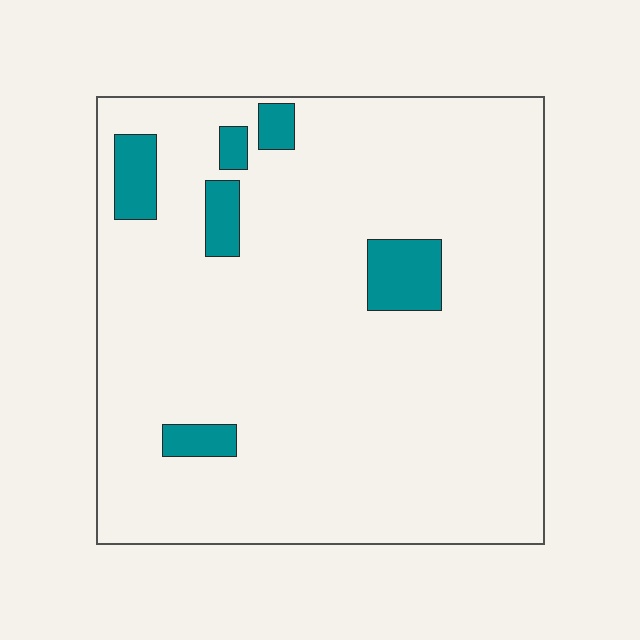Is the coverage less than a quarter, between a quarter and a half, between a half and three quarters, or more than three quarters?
Less than a quarter.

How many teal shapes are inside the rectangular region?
6.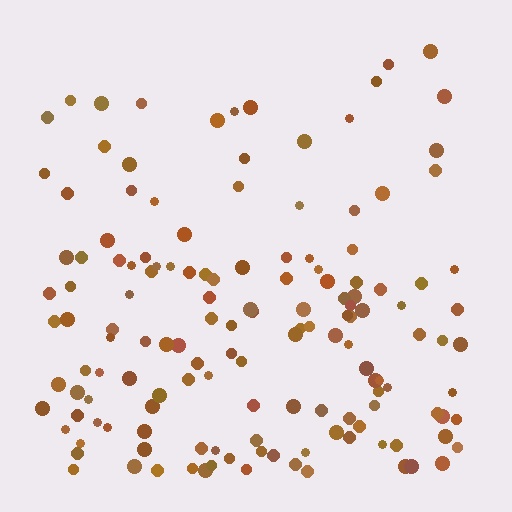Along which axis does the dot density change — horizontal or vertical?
Vertical.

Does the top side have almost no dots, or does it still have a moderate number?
Still a moderate number, just noticeably fewer than the bottom.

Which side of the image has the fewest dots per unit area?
The top.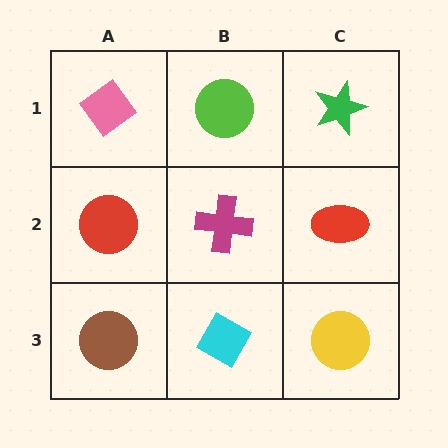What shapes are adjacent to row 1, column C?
A red ellipse (row 2, column C), a lime circle (row 1, column B).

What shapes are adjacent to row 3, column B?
A magenta cross (row 2, column B), a brown circle (row 3, column A), a yellow circle (row 3, column C).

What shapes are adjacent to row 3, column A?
A red circle (row 2, column A), a cyan diamond (row 3, column B).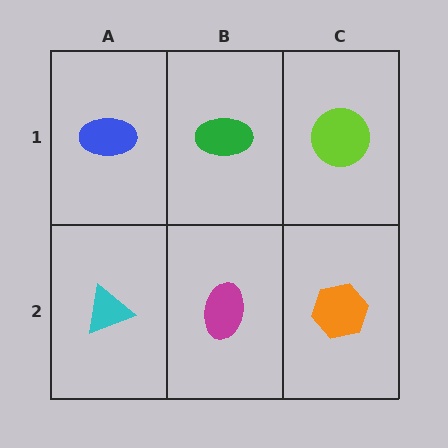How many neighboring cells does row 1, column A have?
2.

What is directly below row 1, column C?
An orange hexagon.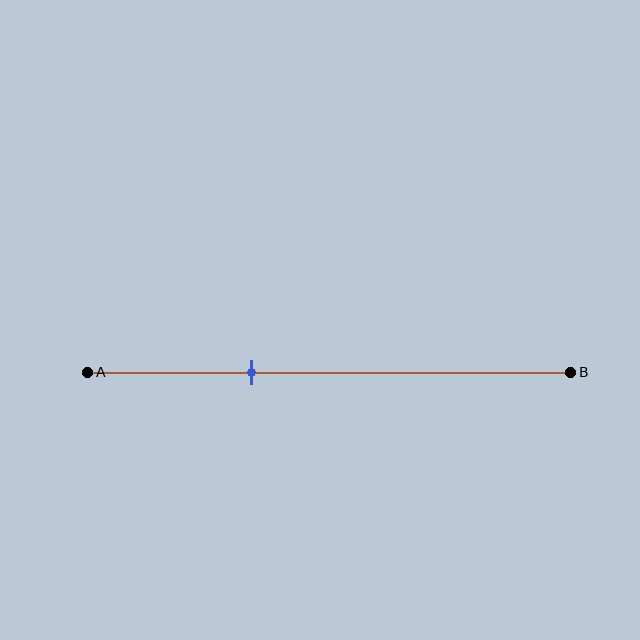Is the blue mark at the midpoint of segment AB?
No, the mark is at about 35% from A, not at the 50% midpoint.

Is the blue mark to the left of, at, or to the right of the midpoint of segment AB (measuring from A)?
The blue mark is to the left of the midpoint of segment AB.